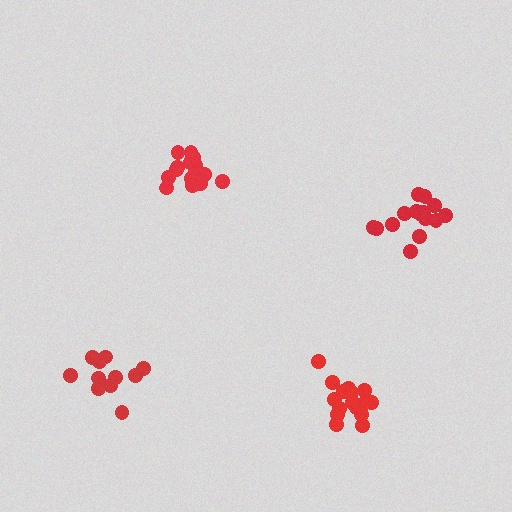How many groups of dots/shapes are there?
There are 4 groups.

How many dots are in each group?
Group 1: 17 dots, Group 2: 15 dots, Group 3: 16 dots, Group 4: 11 dots (59 total).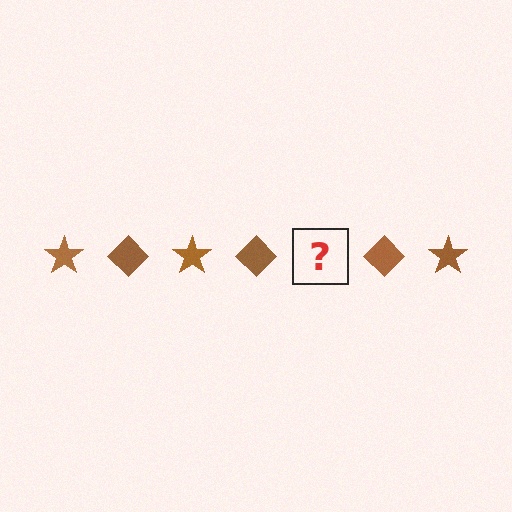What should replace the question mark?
The question mark should be replaced with a brown star.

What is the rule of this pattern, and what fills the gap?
The rule is that the pattern cycles through star, diamond shapes in brown. The gap should be filled with a brown star.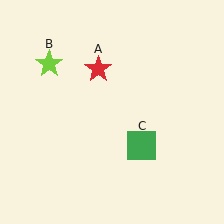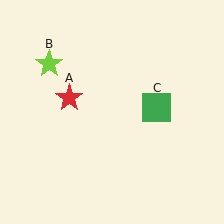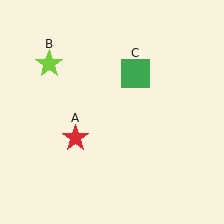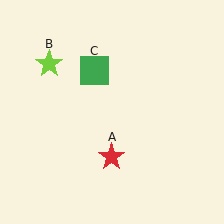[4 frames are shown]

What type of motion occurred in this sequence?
The red star (object A), green square (object C) rotated counterclockwise around the center of the scene.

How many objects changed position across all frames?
2 objects changed position: red star (object A), green square (object C).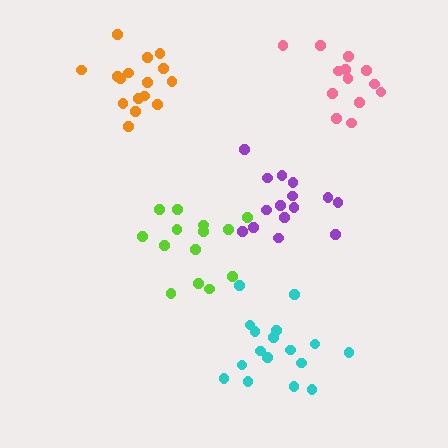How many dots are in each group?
Group 1: 17 dots, Group 2: 16 dots, Group 3: 15 dots, Group 4: 14 dots, Group 5: 13 dots (75 total).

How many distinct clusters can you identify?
There are 5 distinct clusters.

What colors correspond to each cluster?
The clusters are colored: cyan, orange, purple, lime, pink.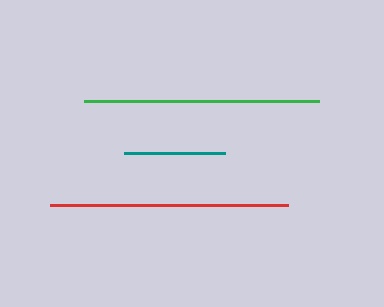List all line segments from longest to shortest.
From longest to shortest: red, green, teal.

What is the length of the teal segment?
The teal segment is approximately 101 pixels long.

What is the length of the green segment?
The green segment is approximately 235 pixels long.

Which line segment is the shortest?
The teal line is the shortest at approximately 101 pixels.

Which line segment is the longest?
The red line is the longest at approximately 238 pixels.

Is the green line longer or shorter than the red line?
The red line is longer than the green line.